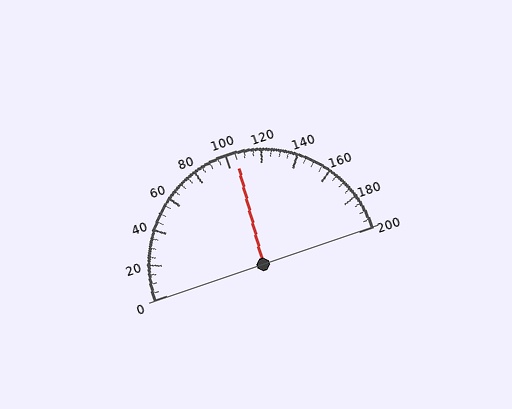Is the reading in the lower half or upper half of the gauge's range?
The reading is in the upper half of the range (0 to 200).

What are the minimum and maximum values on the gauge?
The gauge ranges from 0 to 200.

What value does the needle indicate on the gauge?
The needle indicates approximately 105.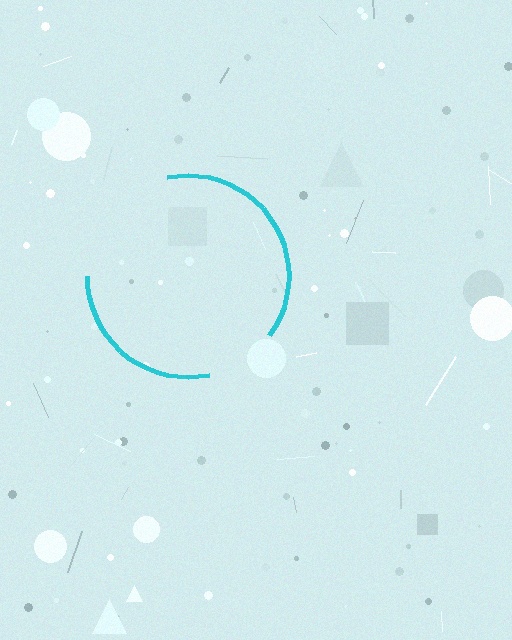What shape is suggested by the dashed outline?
The dashed outline suggests a circle.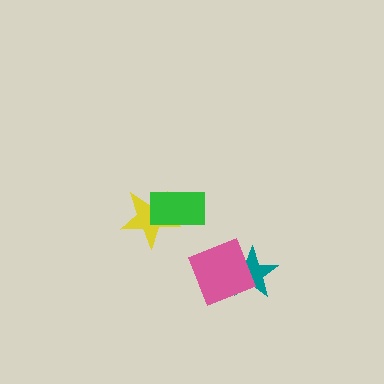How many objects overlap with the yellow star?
1 object overlaps with the yellow star.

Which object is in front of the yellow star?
The green rectangle is in front of the yellow star.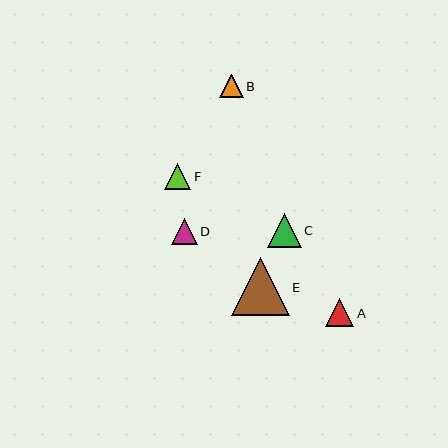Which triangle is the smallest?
Triangle B is the smallest with a size of approximately 23 pixels.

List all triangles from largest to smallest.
From largest to smallest: E, C, A, D, F, B.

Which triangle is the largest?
Triangle E is the largest with a size of approximately 58 pixels.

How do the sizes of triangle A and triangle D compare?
Triangle A and triangle D are approximately the same size.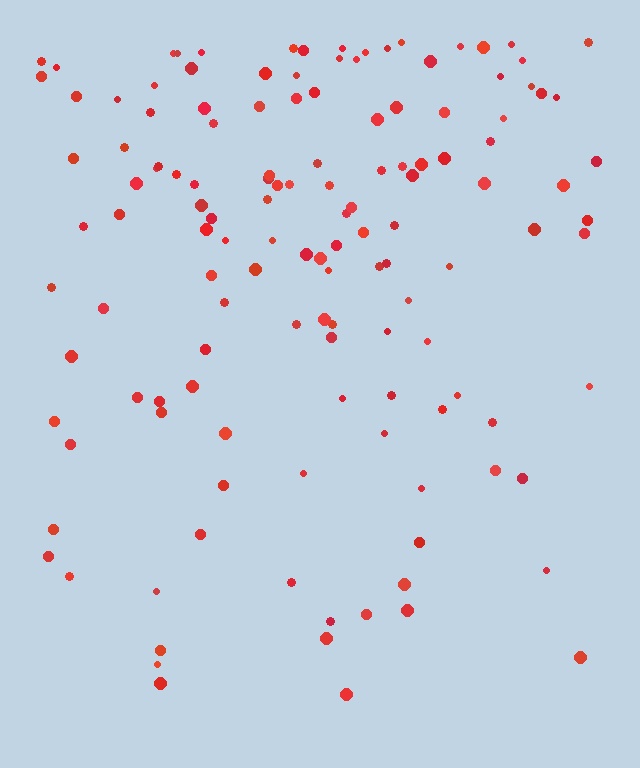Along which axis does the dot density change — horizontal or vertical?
Vertical.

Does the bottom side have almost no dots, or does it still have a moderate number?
Still a moderate number, just noticeably fewer than the top.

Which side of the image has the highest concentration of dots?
The top.